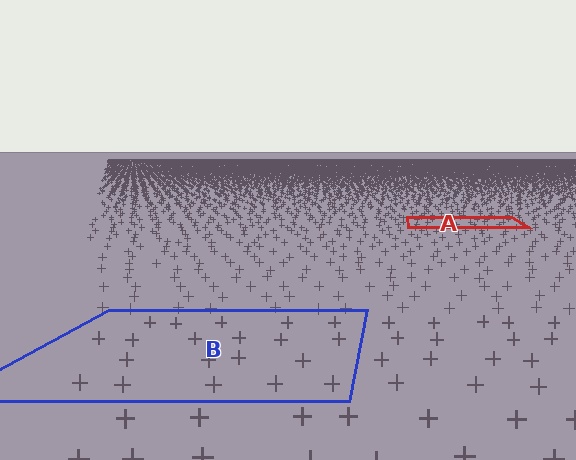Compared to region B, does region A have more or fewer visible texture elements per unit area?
Region A has more texture elements per unit area — they are packed more densely because it is farther away.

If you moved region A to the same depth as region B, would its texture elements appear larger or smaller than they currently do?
They would appear larger. At a closer depth, the same texture elements are projected at a bigger on-screen size.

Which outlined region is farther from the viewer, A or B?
Region A is farther from the viewer — the texture elements inside it appear smaller and more densely packed.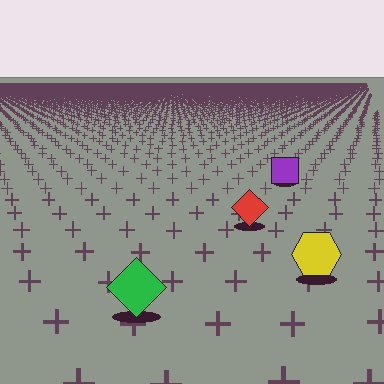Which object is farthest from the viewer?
The purple square is farthest from the viewer. It appears smaller and the ground texture around it is denser.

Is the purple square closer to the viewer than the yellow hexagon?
No. The yellow hexagon is closer — you can tell from the texture gradient: the ground texture is coarser near it.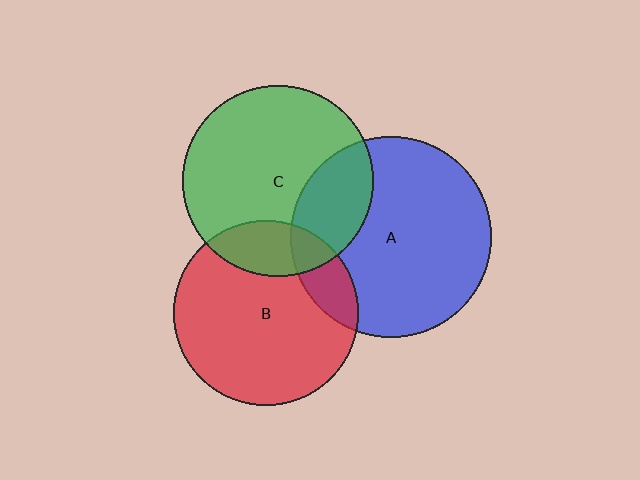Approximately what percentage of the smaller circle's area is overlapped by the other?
Approximately 25%.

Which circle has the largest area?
Circle A (blue).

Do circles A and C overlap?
Yes.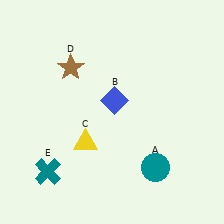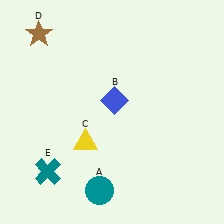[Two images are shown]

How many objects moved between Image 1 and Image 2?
2 objects moved between the two images.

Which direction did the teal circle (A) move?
The teal circle (A) moved left.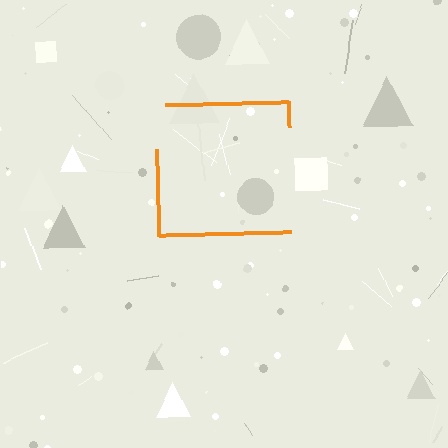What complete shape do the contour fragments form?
The contour fragments form a square.